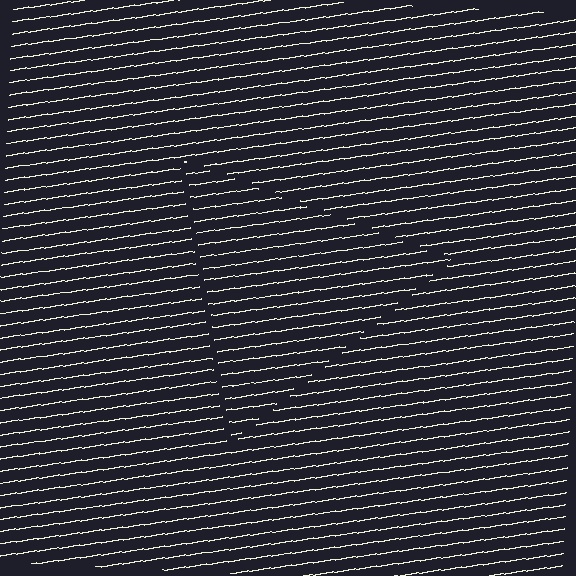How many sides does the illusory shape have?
3 sides — the line-ends trace a triangle.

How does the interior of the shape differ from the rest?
The interior of the shape contains the same grating, shifted by half a period — the contour is defined by the phase discontinuity where line-ends from the inner and outer gratings abut.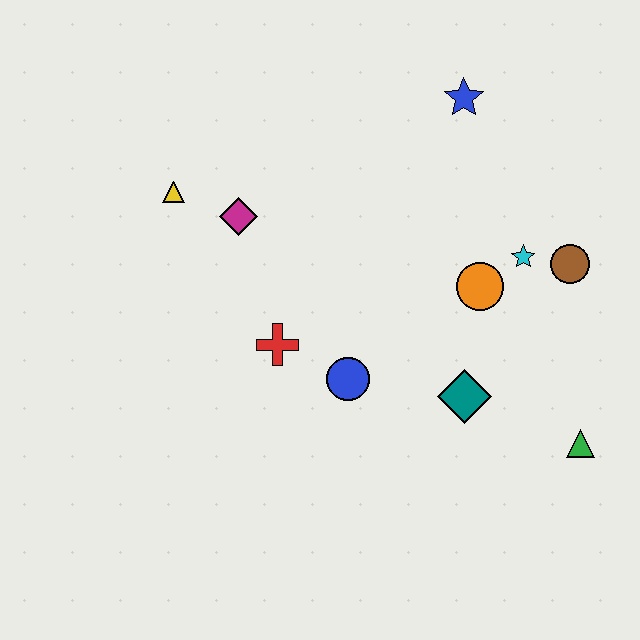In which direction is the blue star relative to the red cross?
The blue star is above the red cross.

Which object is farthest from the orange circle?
The yellow triangle is farthest from the orange circle.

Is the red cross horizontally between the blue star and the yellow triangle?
Yes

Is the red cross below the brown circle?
Yes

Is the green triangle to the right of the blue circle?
Yes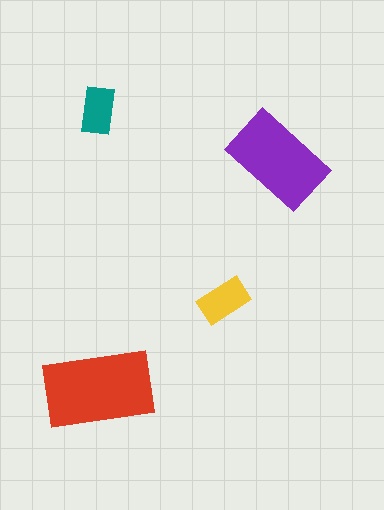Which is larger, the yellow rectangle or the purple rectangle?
The purple one.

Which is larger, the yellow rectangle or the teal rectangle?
The yellow one.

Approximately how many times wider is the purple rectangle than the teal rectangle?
About 2 times wider.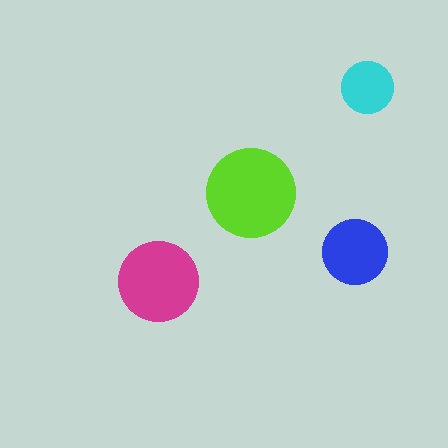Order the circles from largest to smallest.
the lime one, the magenta one, the blue one, the cyan one.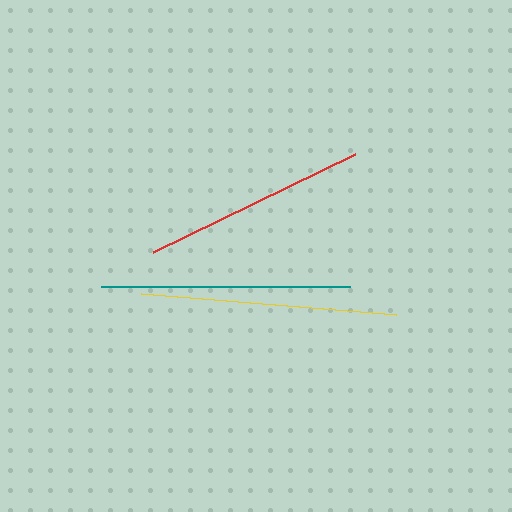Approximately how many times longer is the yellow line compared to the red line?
The yellow line is approximately 1.1 times the length of the red line.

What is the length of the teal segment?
The teal segment is approximately 249 pixels long.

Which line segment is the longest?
The yellow line is the longest at approximately 256 pixels.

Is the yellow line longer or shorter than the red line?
The yellow line is longer than the red line.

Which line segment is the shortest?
The red line is the shortest at approximately 225 pixels.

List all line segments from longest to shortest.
From longest to shortest: yellow, teal, red.